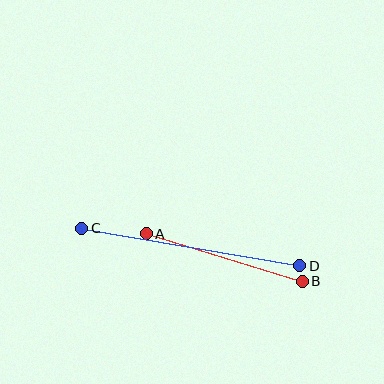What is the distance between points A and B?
The distance is approximately 163 pixels.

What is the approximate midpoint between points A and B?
The midpoint is at approximately (224, 258) pixels.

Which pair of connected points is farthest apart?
Points C and D are farthest apart.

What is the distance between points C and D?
The distance is approximately 221 pixels.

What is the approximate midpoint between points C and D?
The midpoint is at approximately (191, 247) pixels.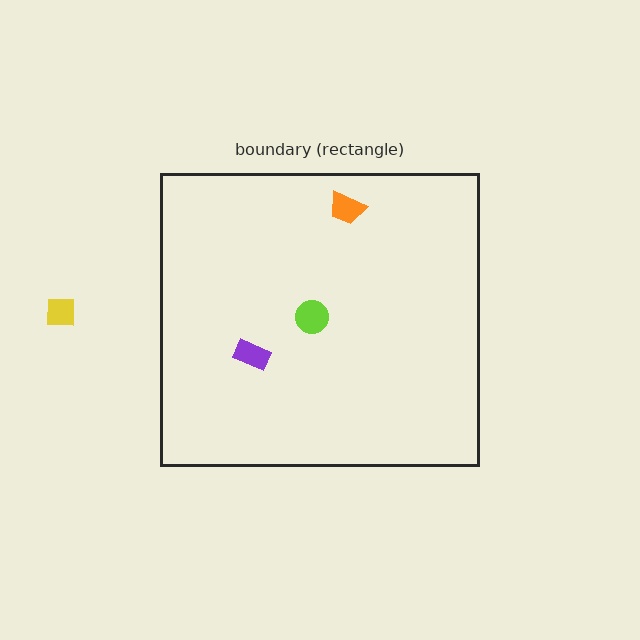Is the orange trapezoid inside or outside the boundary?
Inside.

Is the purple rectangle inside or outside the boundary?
Inside.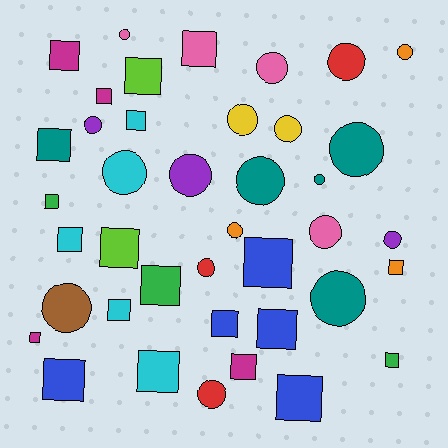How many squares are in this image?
There are 21 squares.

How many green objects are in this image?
There are 3 green objects.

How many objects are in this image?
There are 40 objects.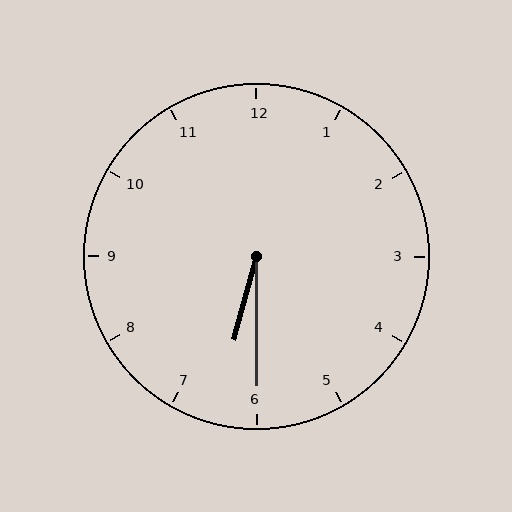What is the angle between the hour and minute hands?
Approximately 15 degrees.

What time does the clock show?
6:30.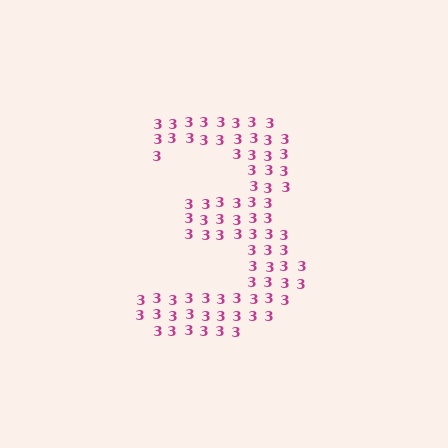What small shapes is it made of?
It is made of small digit 3's.